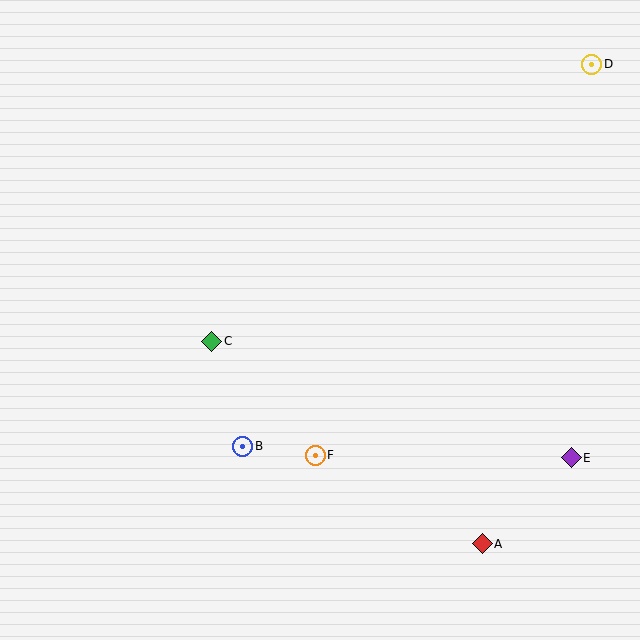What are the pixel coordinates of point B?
Point B is at (243, 446).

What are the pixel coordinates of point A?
Point A is at (482, 544).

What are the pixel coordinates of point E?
Point E is at (571, 458).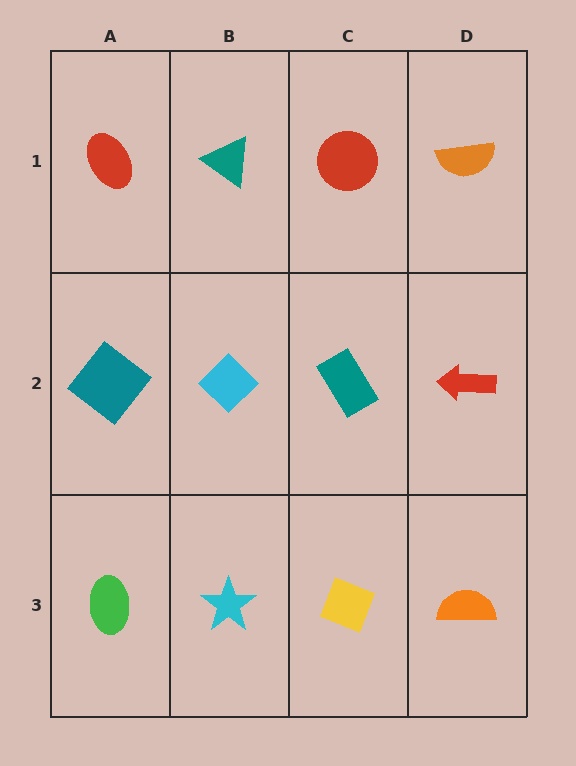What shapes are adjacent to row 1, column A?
A teal diamond (row 2, column A), a teal triangle (row 1, column B).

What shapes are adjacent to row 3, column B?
A cyan diamond (row 2, column B), a green ellipse (row 3, column A), a yellow diamond (row 3, column C).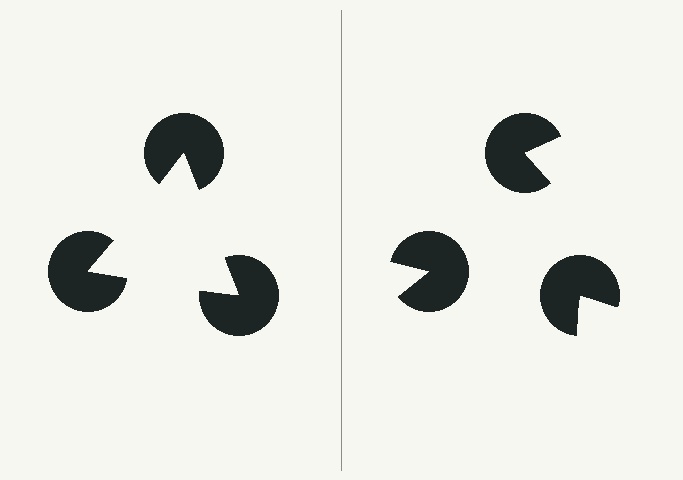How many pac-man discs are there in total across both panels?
6 — 3 on each side.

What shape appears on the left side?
An illusory triangle.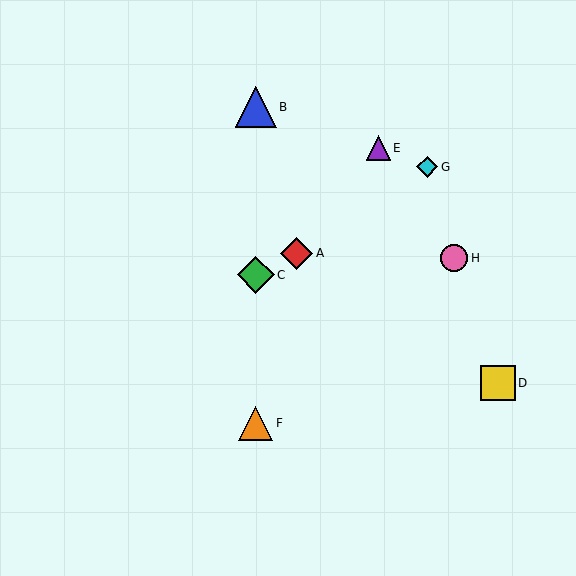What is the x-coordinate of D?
Object D is at x≈498.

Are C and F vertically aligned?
Yes, both are at x≈256.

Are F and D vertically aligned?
No, F is at x≈256 and D is at x≈498.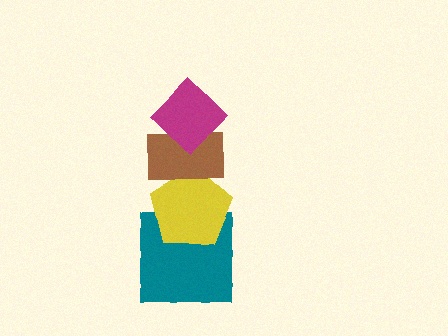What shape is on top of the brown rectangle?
The magenta diamond is on top of the brown rectangle.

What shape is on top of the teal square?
The yellow pentagon is on top of the teal square.